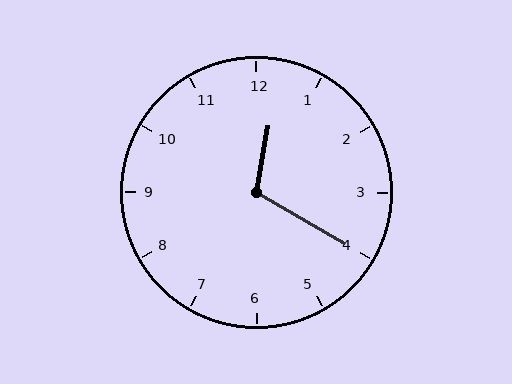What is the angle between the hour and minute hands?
Approximately 110 degrees.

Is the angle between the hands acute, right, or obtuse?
It is obtuse.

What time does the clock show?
12:20.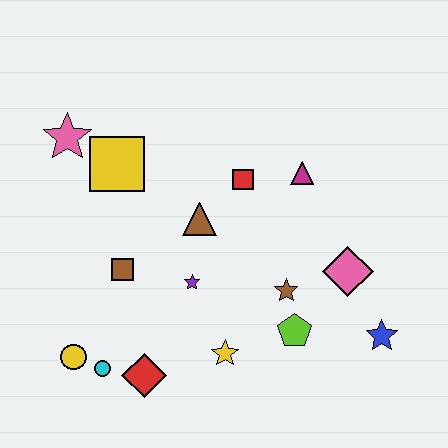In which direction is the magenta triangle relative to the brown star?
The magenta triangle is above the brown star.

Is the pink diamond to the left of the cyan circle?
No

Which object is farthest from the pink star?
The blue star is farthest from the pink star.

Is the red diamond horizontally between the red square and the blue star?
No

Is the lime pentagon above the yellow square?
No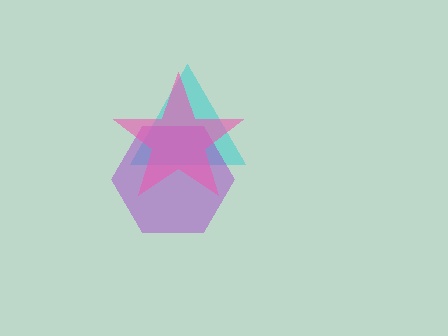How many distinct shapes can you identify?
There are 3 distinct shapes: a cyan triangle, a purple hexagon, a pink star.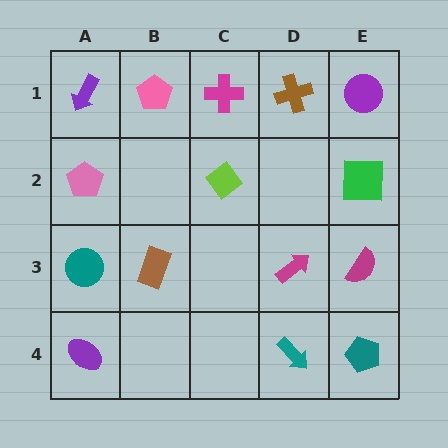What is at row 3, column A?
A teal circle.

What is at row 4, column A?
A purple ellipse.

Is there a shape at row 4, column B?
No, that cell is empty.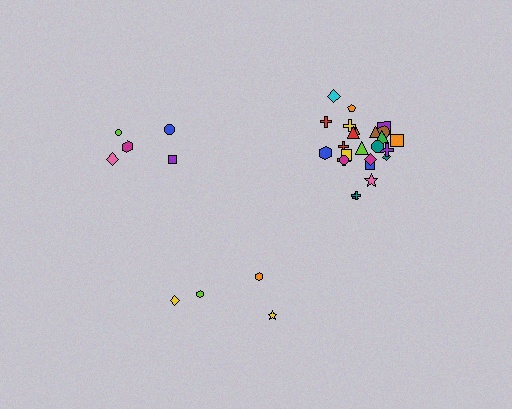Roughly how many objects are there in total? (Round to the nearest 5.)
Roughly 35 objects in total.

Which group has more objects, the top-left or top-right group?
The top-right group.